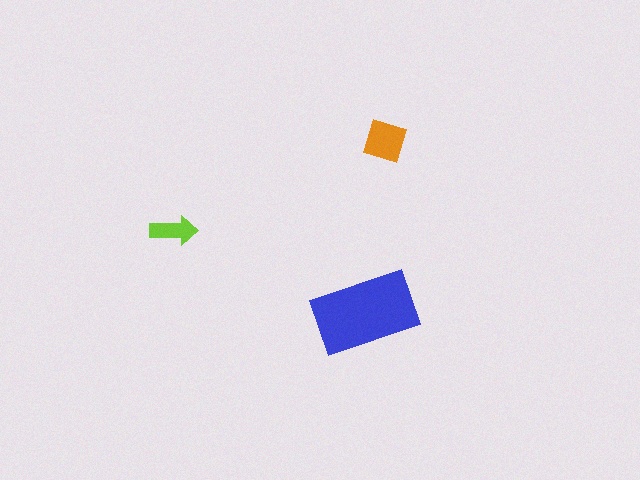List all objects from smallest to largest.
The lime arrow, the orange square, the blue rectangle.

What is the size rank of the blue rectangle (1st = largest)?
1st.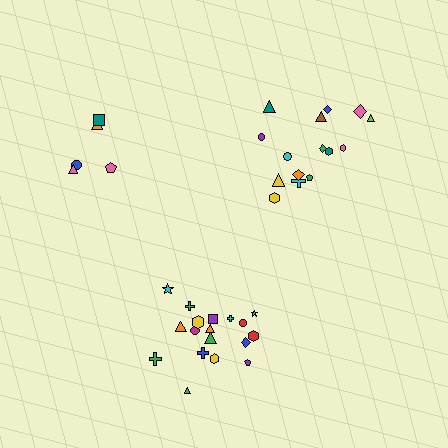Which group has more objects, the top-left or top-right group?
The top-right group.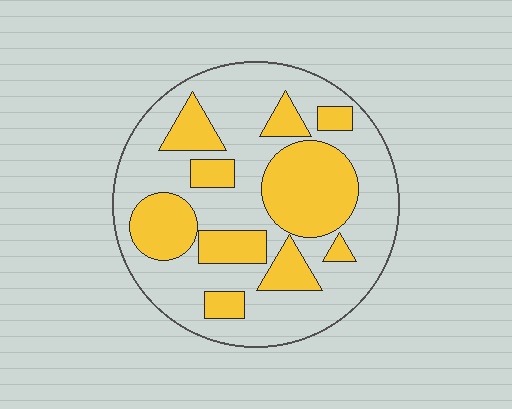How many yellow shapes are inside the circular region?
10.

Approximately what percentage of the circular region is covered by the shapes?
Approximately 35%.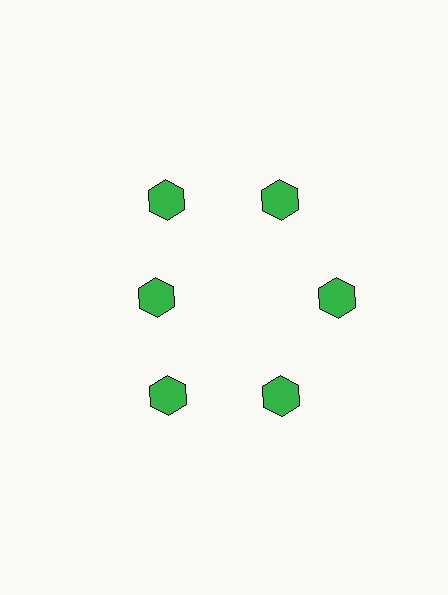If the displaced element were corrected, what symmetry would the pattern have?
It would have 6-fold rotational symmetry — the pattern would map onto itself every 60 degrees.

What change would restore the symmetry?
The symmetry would be restored by moving it outward, back onto the ring so that all 6 hexagons sit at equal angles and equal distance from the center.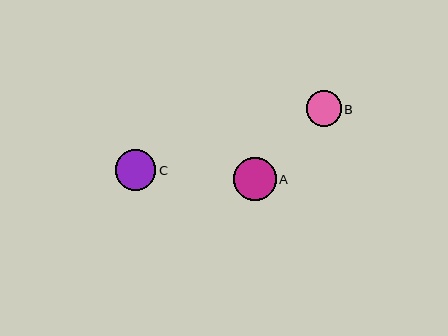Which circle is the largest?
Circle A is the largest with a size of approximately 42 pixels.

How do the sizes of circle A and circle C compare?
Circle A and circle C are approximately the same size.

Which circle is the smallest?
Circle B is the smallest with a size of approximately 35 pixels.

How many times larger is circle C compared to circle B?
Circle C is approximately 1.1 times the size of circle B.